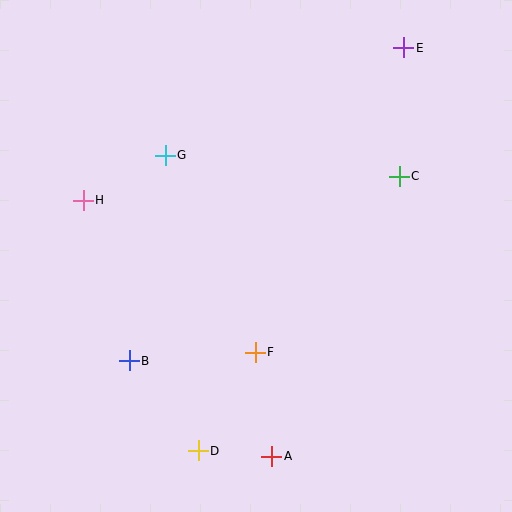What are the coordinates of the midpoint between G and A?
The midpoint between G and A is at (219, 306).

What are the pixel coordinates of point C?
Point C is at (399, 176).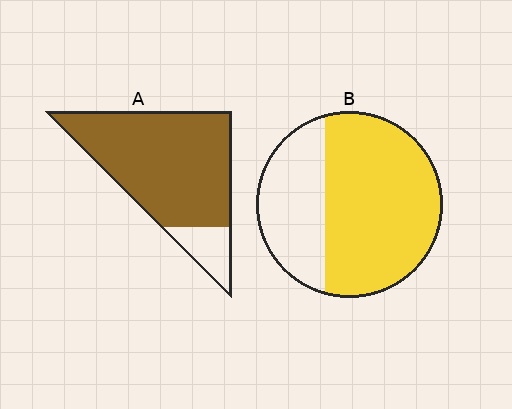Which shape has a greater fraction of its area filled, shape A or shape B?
Shape A.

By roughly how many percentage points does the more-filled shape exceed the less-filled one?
By roughly 20 percentage points (A over B).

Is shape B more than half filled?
Yes.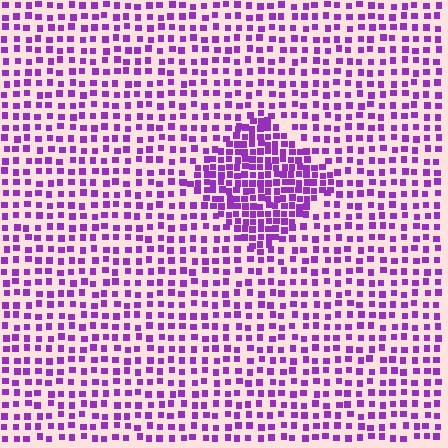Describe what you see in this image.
The image contains small purple elements arranged at two different densities. A diamond-shaped region is visible where the elements are more densely packed than the surrounding area.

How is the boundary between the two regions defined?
The boundary is defined by a change in element density (approximately 2.0x ratio). All elements are the same color, size, and shape.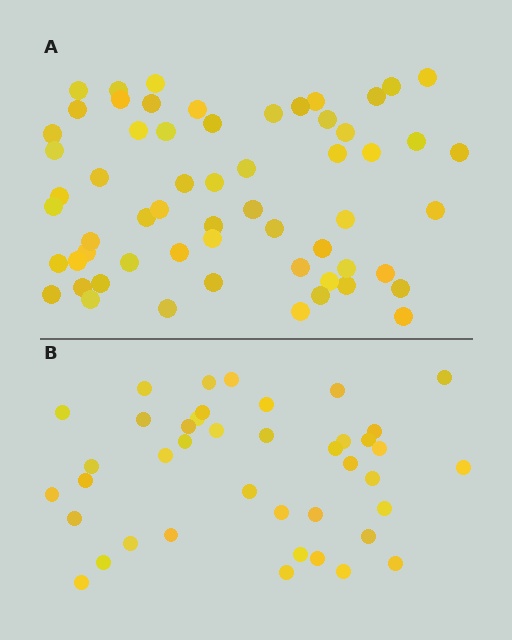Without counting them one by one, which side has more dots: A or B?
Region A (the top region) has more dots.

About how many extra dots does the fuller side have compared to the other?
Region A has approximately 20 more dots than region B.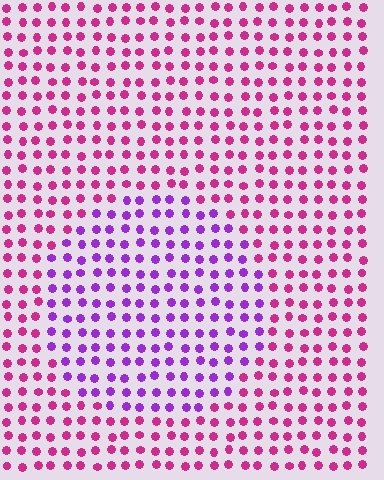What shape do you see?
I see a circle.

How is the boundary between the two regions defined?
The boundary is defined purely by a slight shift in hue (about 44 degrees). Spacing, size, and orientation are identical on both sides.